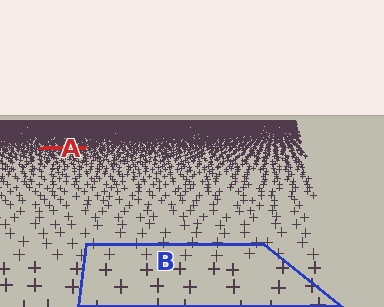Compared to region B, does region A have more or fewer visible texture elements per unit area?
Region A has more texture elements per unit area — they are packed more densely because it is farther away.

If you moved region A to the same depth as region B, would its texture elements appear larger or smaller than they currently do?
They would appear larger. At a closer depth, the same texture elements are projected at a bigger on-screen size.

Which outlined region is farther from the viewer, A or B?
Region A is farther from the viewer — the texture elements inside it appear smaller and more densely packed.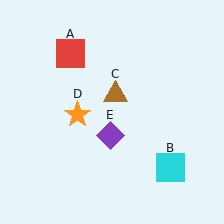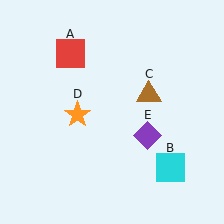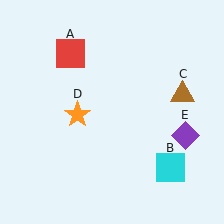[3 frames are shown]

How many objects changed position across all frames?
2 objects changed position: brown triangle (object C), purple diamond (object E).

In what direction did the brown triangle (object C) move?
The brown triangle (object C) moved right.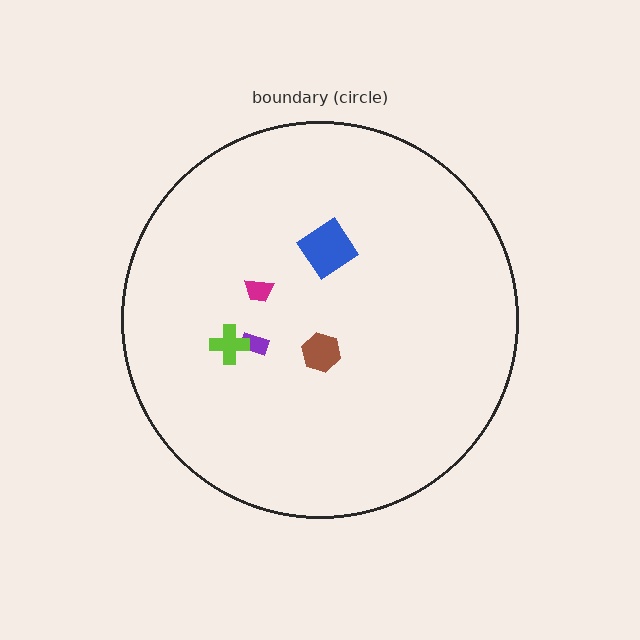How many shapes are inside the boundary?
5 inside, 0 outside.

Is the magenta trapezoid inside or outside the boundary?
Inside.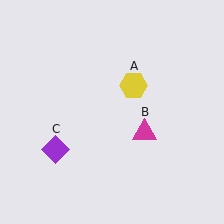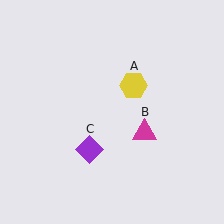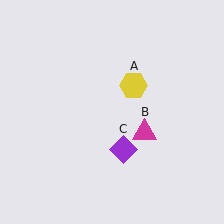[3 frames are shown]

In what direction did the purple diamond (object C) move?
The purple diamond (object C) moved right.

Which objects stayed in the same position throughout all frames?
Yellow hexagon (object A) and magenta triangle (object B) remained stationary.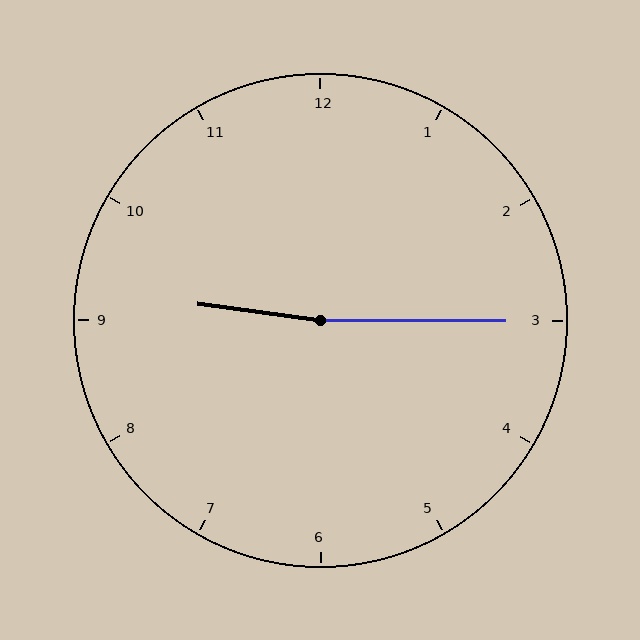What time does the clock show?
9:15.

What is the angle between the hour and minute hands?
Approximately 172 degrees.